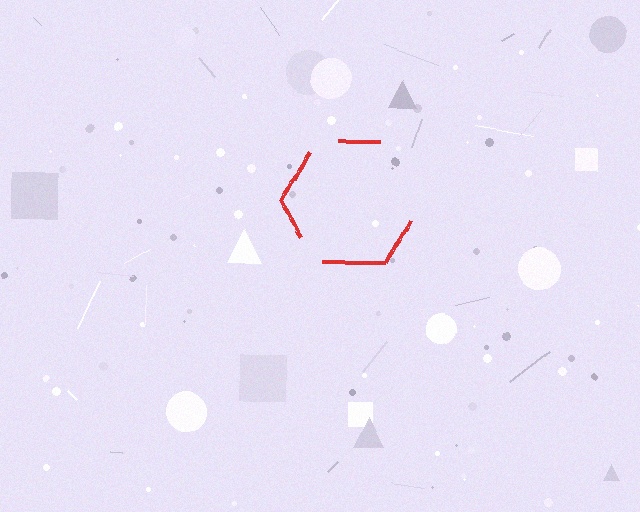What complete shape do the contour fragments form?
The contour fragments form a hexagon.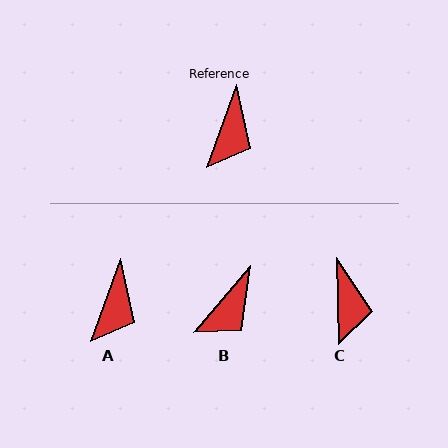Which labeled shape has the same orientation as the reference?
A.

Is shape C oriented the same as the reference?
No, it is off by about 21 degrees.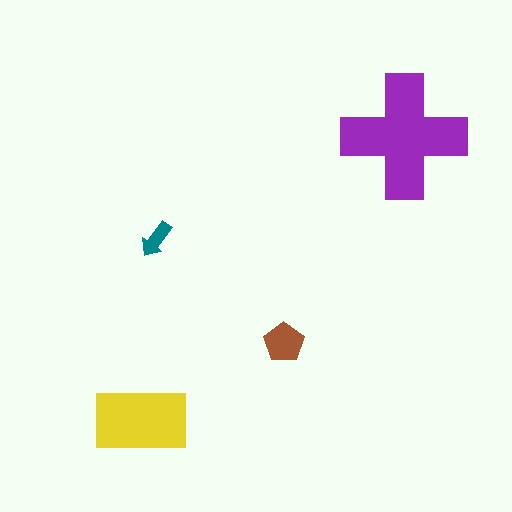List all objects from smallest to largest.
The teal arrow, the brown pentagon, the yellow rectangle, the purple cross.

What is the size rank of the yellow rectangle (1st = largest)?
2nd.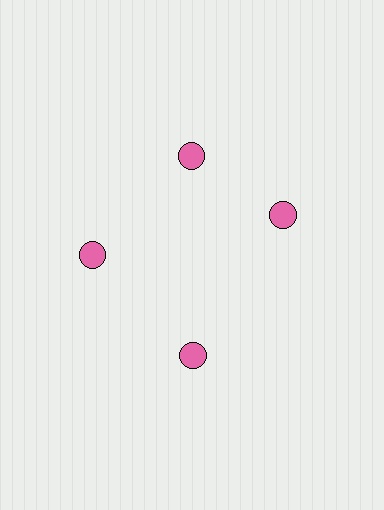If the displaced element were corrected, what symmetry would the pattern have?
It would have 4-fold rotational symmetry — the pattern would map onto itself every 90 degrees.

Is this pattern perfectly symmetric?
No. The 4 pink circles are arranged in a ring, but one element near the 3 o'clock position is rotated out of alignment along the ring, breaking the 4-fold rotational symmetry.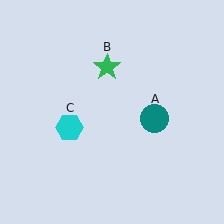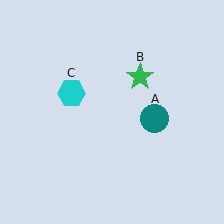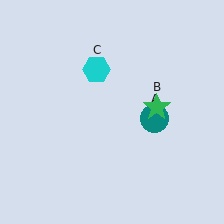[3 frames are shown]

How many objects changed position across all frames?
2 objects changed position: green star (object B), cyan hexagon (object C).